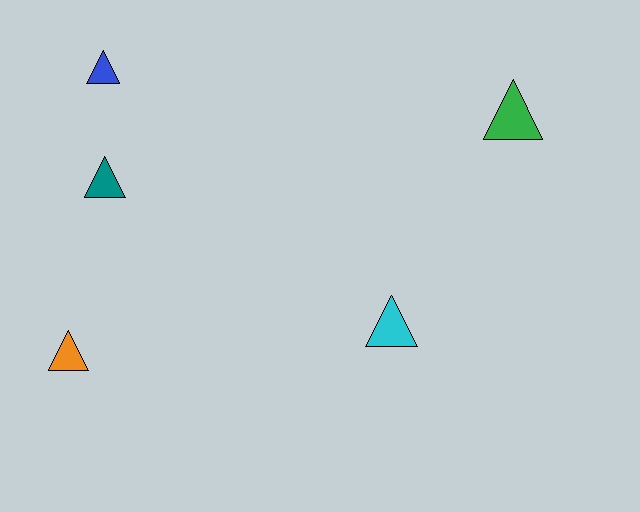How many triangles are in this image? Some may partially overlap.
There are 5 triangles.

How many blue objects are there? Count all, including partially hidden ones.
There is 1 blue object.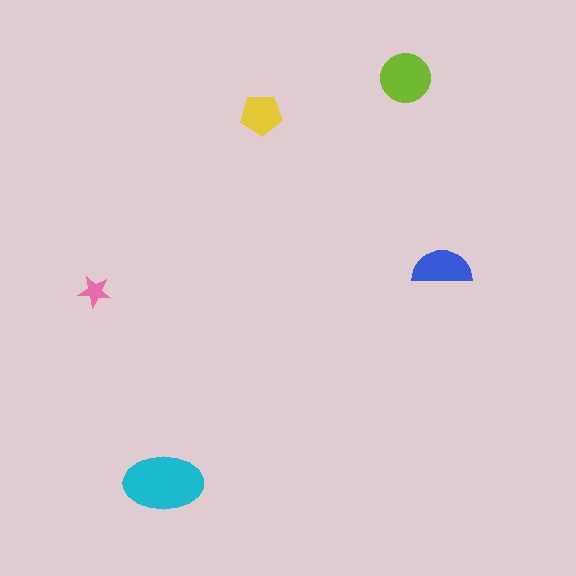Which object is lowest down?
The cyan ellipse is bottommost.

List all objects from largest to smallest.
The cyan ellipse, the lime circle, the blue semicircle, the yellow pentagon, the pink star.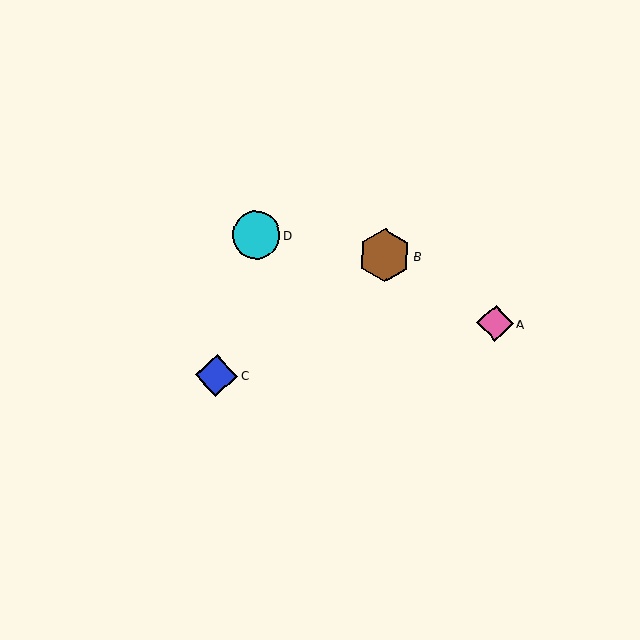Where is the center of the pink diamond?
The center of the pink diamond is at (495, 323).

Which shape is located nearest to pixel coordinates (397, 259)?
The brown hexagon (labeled B) at (385, 255) is nearest to that location.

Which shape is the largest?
The brown hexagon (labeled B) is the largest.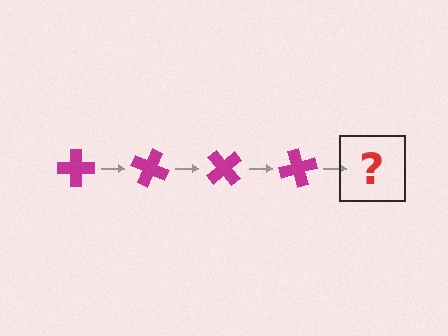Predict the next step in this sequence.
The next step is a magenta cross rotated 100 degrees.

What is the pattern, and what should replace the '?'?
The pattern is that the cross rotates 25 degrees each step. The '?' should be a magenta cross rotated 100 degrees.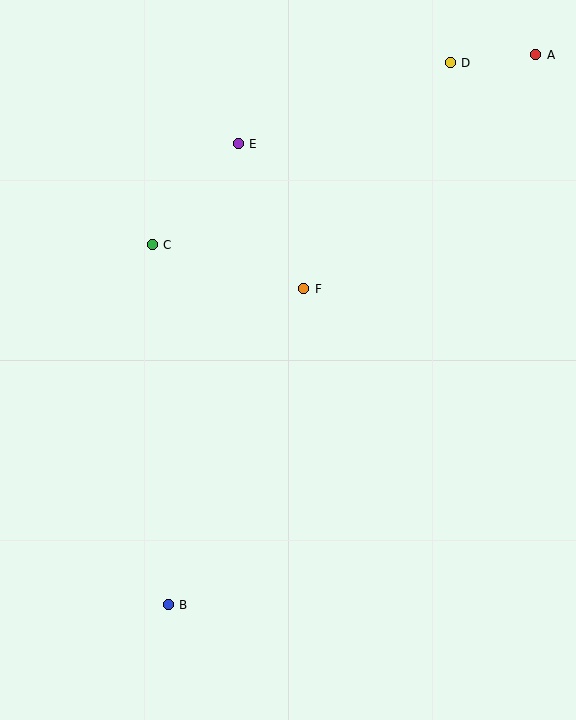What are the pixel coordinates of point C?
Point C is at (152, 245).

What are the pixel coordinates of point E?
Point E is at (238, 144).